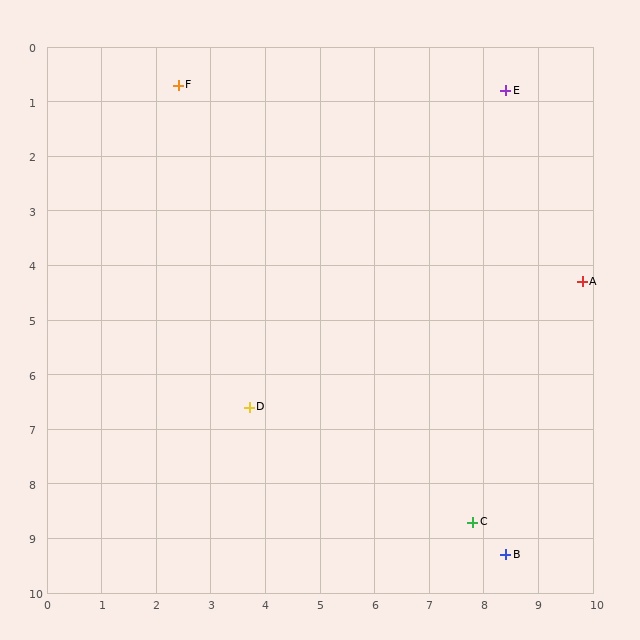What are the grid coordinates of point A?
Point A is at approximately (9.8, 4.3).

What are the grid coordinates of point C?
Point C is at approximately (7.8, 8.7).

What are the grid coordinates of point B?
Point B is at approximately (8.4, 9.3).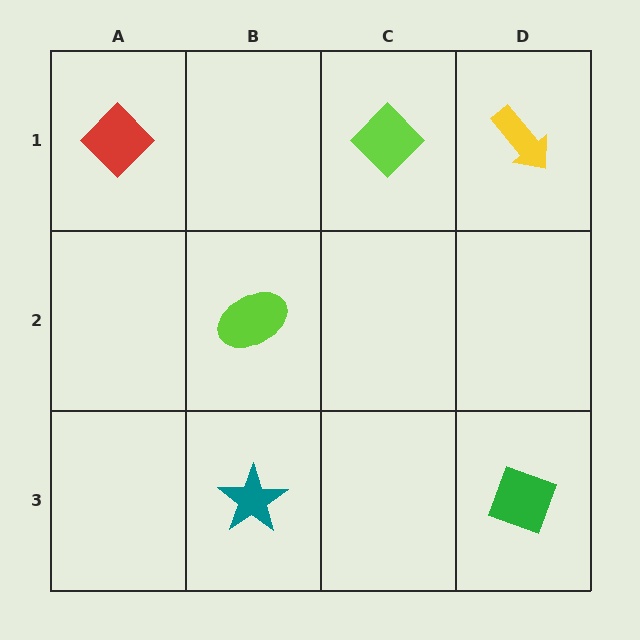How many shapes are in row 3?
2 shapes.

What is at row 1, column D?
A yellow arrow.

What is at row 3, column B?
A teal star.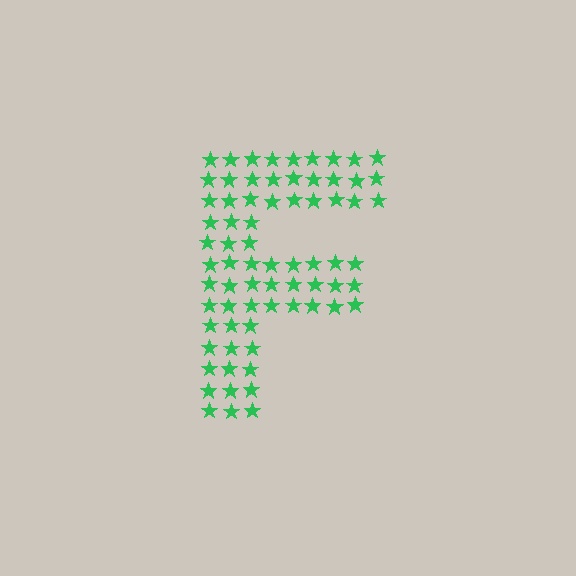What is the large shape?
The large shape is the letter F.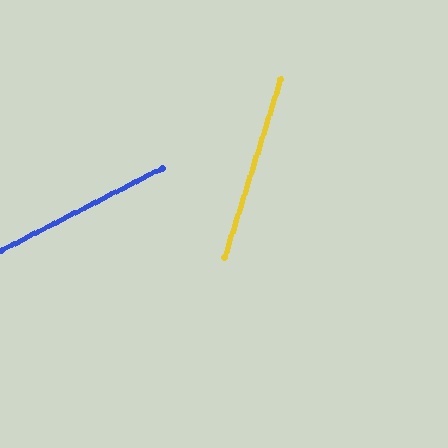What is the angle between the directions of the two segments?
Approximately 45 degrees.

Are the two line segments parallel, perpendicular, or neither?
Neither parallel nor perpendicular — they differ by about 45°.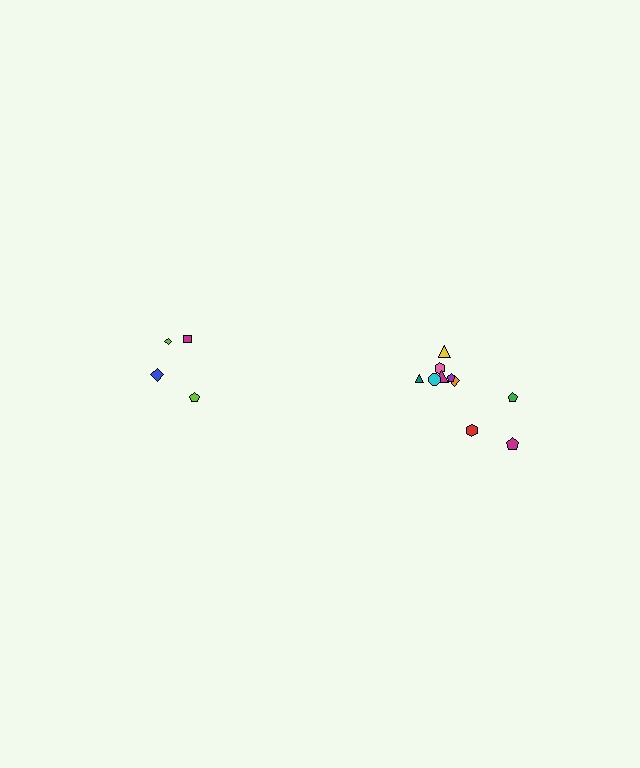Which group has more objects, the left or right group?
The right group.